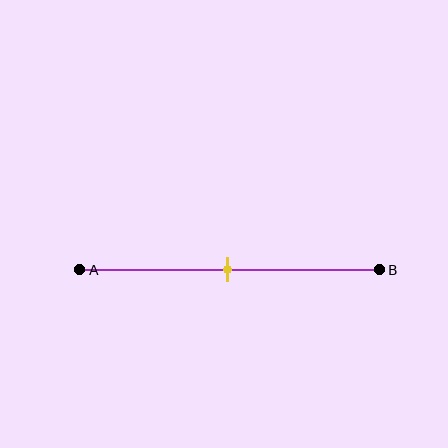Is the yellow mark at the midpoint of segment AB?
Yes, the mark is approximately at the midpoint.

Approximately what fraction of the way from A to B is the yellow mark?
The yellow mark is approximately 50% of the way from A to B.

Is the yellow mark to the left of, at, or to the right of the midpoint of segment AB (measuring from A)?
The yellow mark is approximately at the midpoint of segment AB.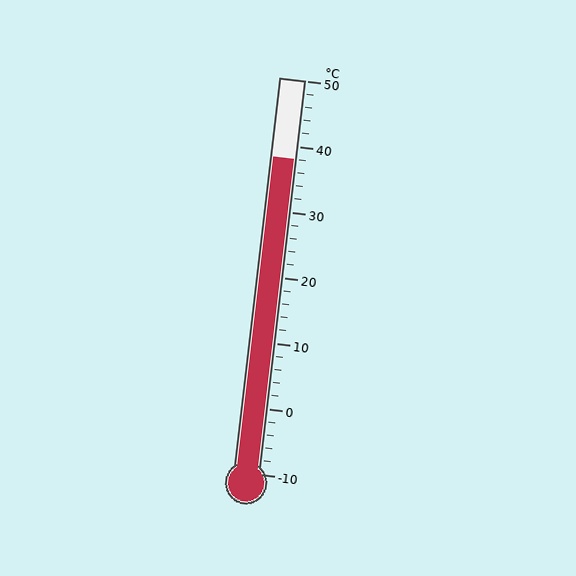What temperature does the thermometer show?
The thermometer shows approximately 38°C.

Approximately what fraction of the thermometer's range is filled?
The thermometer is filled to approximately 80% of its range.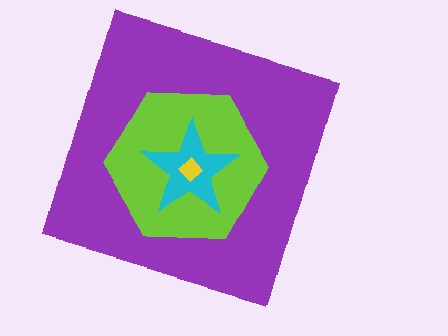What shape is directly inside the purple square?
The lime hexagon.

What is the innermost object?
The yellow diamond.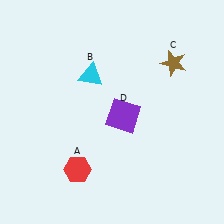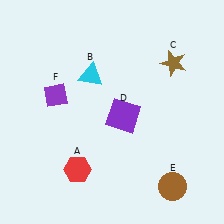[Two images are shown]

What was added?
A brown circle (E), a purple diamond (F) were added in Image 2.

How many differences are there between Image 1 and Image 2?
There are 2 differences between the two images.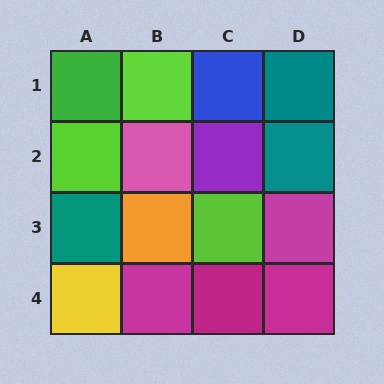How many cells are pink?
1 cell is pink.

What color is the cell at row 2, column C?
Purple.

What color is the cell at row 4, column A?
Yellow.